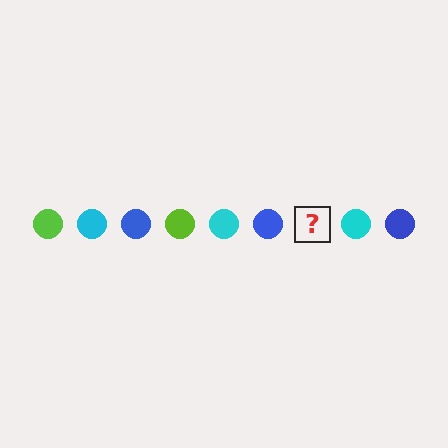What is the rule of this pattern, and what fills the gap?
The rule is that the pattern cycles through lime, cyan, blue circles. The gap should be filled with a lime circle.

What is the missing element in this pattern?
The missing element is a lime circle.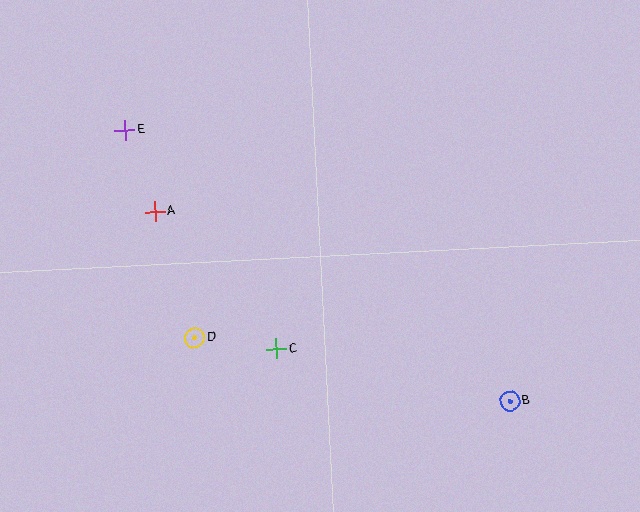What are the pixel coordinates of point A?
Point A is at (155, 211).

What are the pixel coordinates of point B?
Point B is at (510, 401).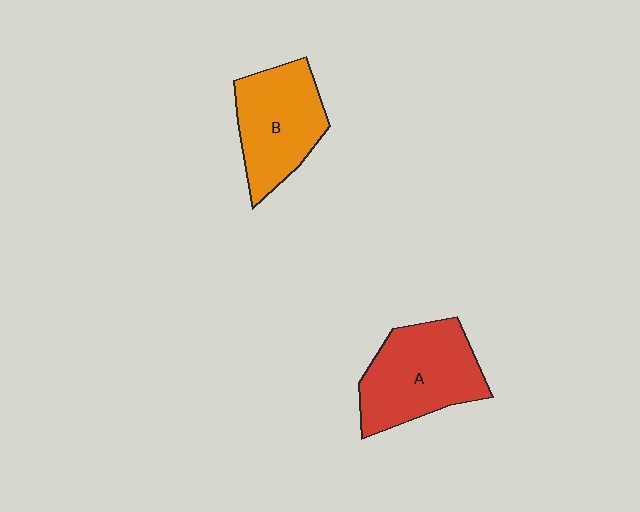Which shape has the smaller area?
Shape B (orange).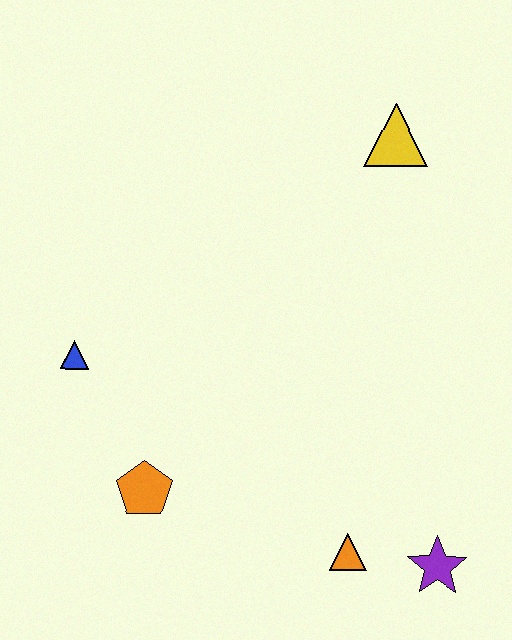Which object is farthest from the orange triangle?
The yellow triangle is farthest from the orange triangle.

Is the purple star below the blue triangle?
Yes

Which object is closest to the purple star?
The orange triangle is closest to the purple star.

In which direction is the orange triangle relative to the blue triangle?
The orange triangle is to the right of the blue triangle.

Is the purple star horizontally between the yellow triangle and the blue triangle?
No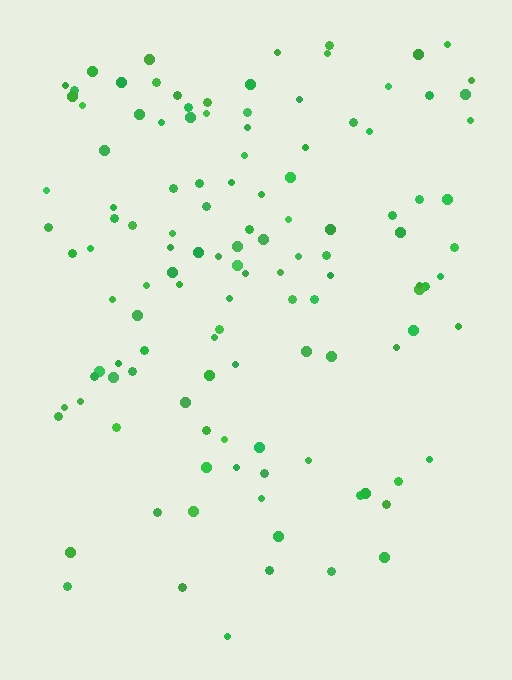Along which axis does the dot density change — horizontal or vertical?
Vertical.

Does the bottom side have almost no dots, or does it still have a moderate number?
Still a moderate number, just noticeably fewer than the top.